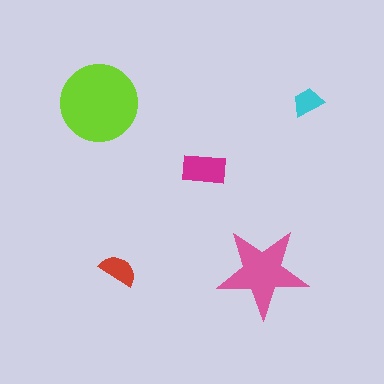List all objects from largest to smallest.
The lime circle, the pink star, the magenta rectangle, the red semicircle, the cyan trapezoid.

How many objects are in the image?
There are 5 objects in the image.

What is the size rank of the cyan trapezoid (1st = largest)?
5th.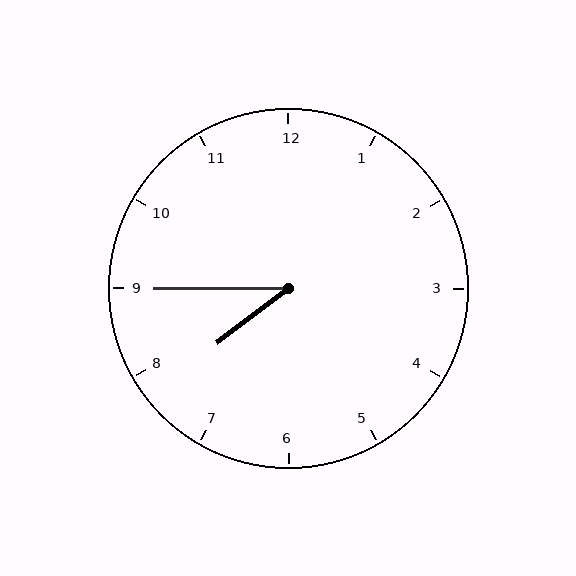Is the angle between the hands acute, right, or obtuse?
It is acute.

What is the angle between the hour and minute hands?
Approximately 38 degrees.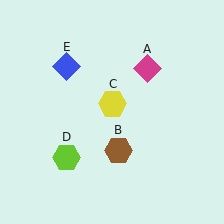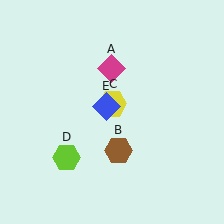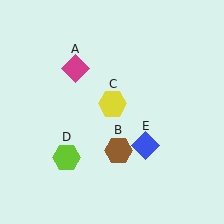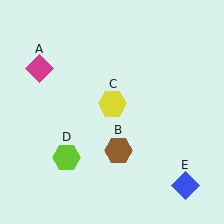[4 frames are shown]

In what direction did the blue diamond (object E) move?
The blue diamond (object E) moved down and to the right.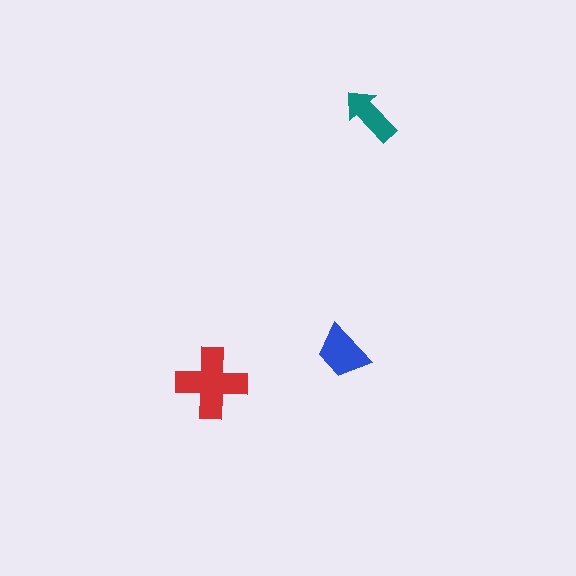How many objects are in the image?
There are 3 objects in the image.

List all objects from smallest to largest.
The teal arrow, the blue trapezoid, the red cross.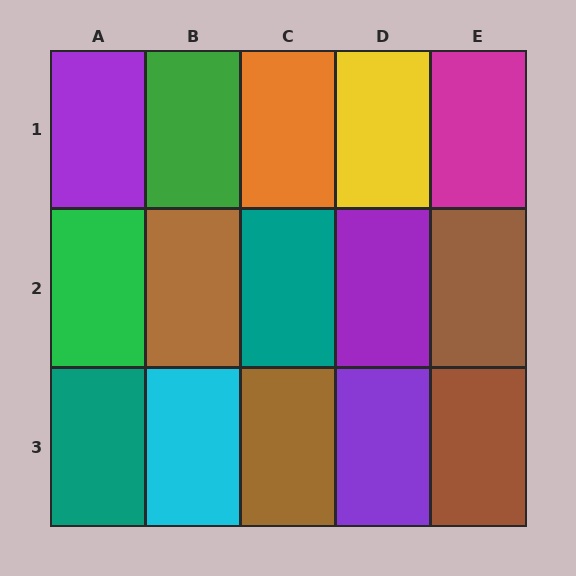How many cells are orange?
1 cell is orange.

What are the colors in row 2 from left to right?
Green, brown, teal, purple, brown.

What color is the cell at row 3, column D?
Purple.